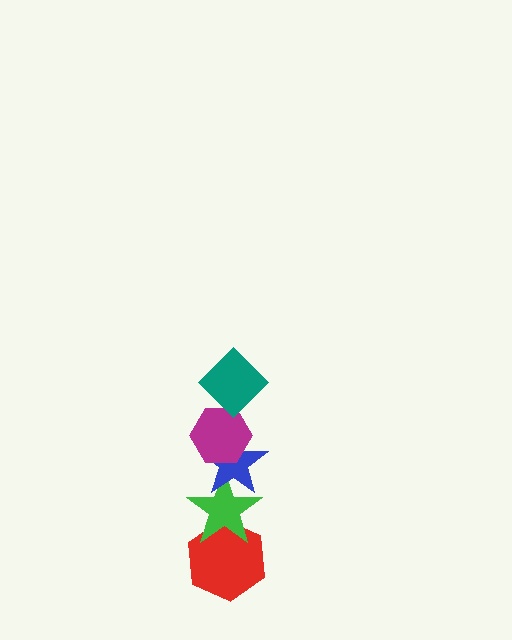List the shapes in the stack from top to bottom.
From top to bottom: the teal diamond, the magenta hexagon, the blue star, the green star, the red hexagon.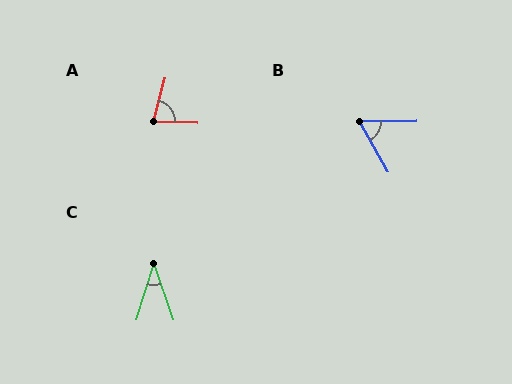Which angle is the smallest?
C, at approximately 36 degrees.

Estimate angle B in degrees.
Approximately 60 degrees.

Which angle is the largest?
A, at approximately 78 degrees.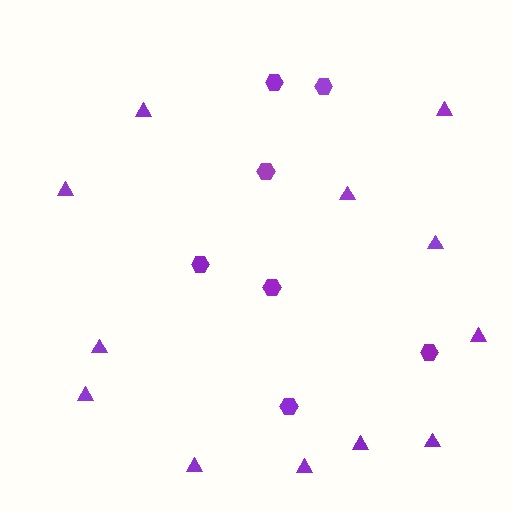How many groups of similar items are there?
There are 2 groups: one group of hexagons (7) and one group of triangles (12).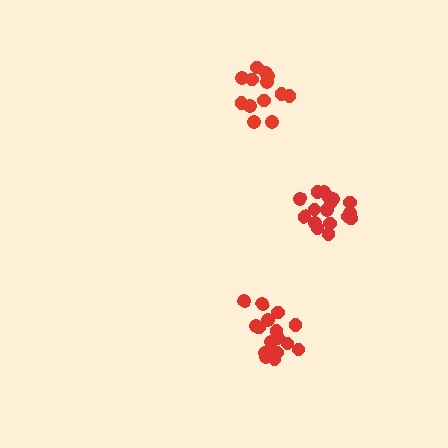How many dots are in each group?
Group 1: 16 dots, Group 2: 17 dots, Group 3: 13 dots (46 total).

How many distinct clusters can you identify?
There are 3 distinct clusters.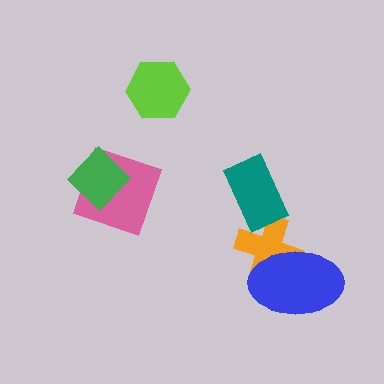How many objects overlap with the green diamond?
1 object overlaps with the green diamond.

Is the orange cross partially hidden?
Yes, it is partially covered by another shape.